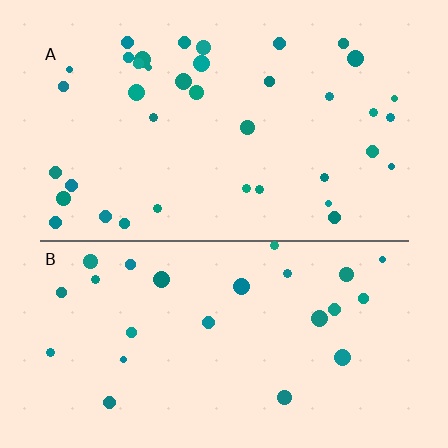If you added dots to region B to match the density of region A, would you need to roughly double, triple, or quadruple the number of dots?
Approximately double.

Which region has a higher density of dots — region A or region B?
A (the top).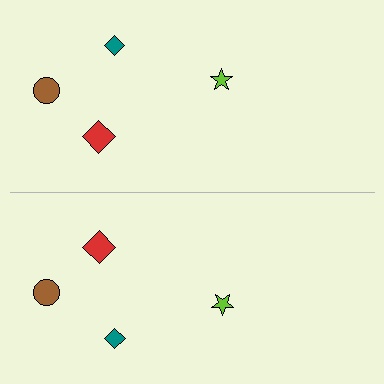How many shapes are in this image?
There are 8 shapes in this image.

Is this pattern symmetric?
Yes, this pattern has bilateral (reflection) symmetry.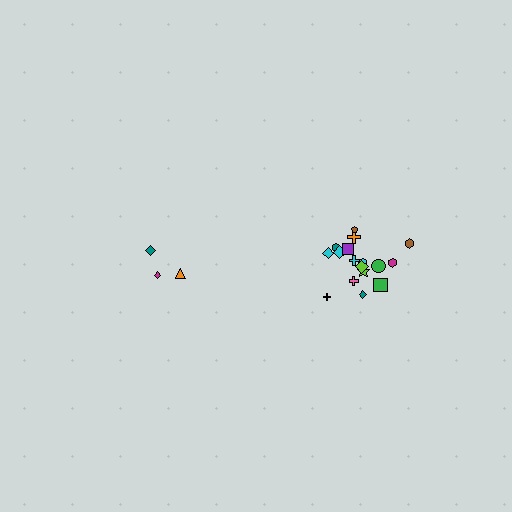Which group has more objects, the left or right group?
The right group.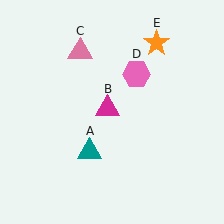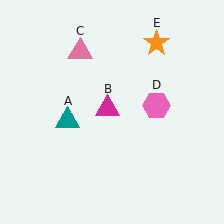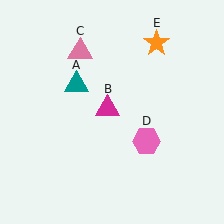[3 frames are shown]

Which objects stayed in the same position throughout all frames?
Magenta triangle (object B) and pink triangle (object C) and orange star (object E) remained stationary.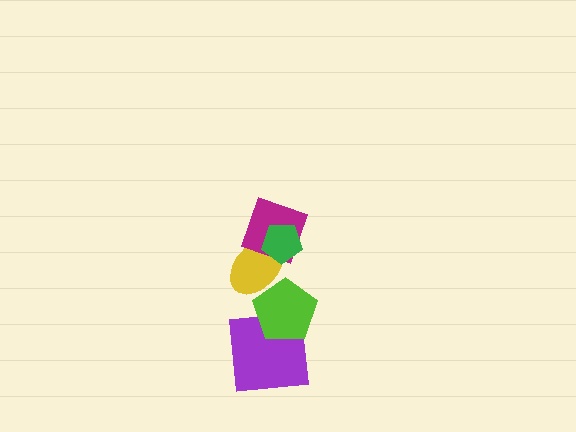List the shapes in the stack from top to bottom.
From top to bottom: the green pentagon, the magenta square, the yellow ellipse, the lime pentagon, the purple square.